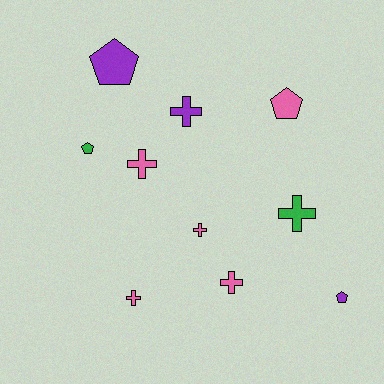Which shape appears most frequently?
Cross, with 6 objects.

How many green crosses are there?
There is 1 green cross.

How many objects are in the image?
There are 10 objects.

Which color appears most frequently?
Pink, with 5 objects.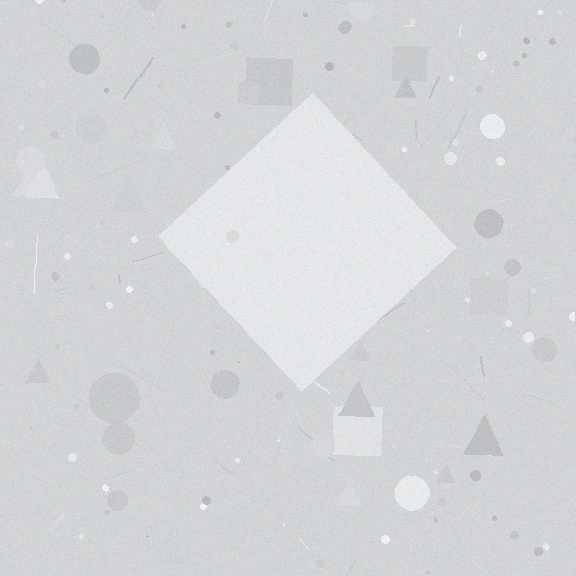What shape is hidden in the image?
A diamond is hidden in the image.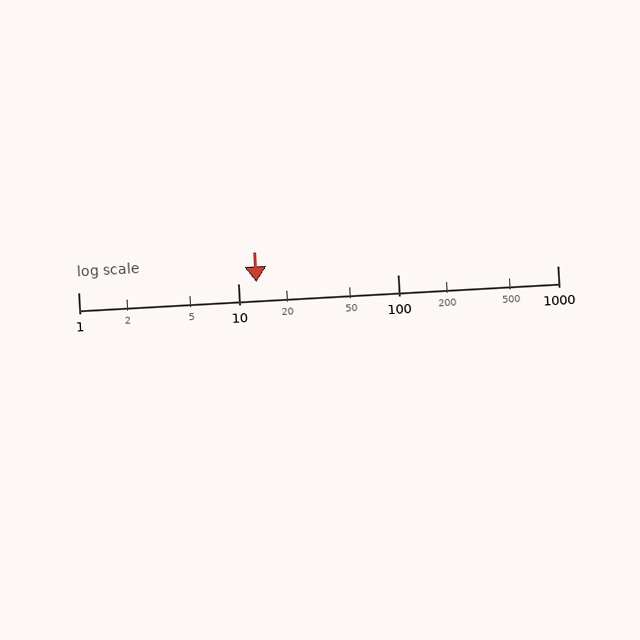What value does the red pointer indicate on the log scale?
The pointer indicates approximately 13.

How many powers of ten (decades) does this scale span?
The scale spans 3 decades, from 1 to 1000.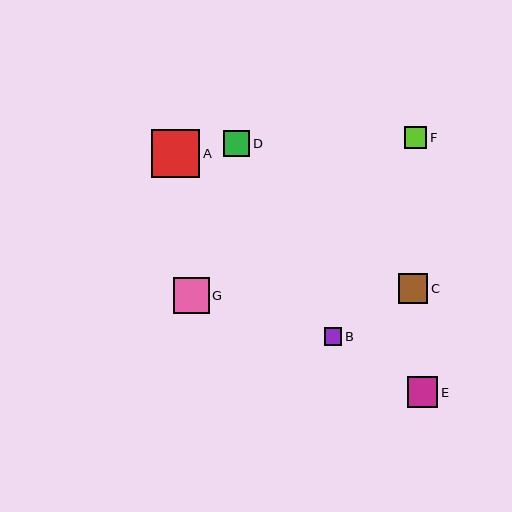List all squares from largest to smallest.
From largest to smallest: A, G, E, C, D, F, B.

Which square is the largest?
Square A is the largest with a size of approximately 48 pixels.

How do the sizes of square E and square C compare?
Square E and square C are approximately the same size.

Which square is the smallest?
Square B is the smallest with a size of approximately 17 pixels.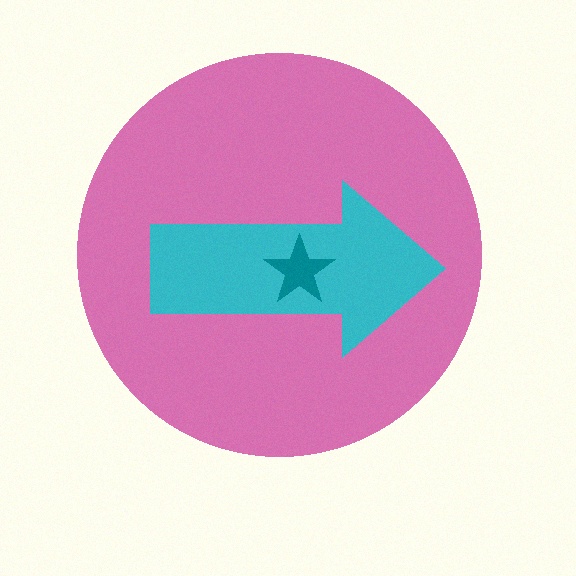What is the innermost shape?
The teal star.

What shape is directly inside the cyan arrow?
The teal star.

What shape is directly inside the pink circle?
The cyan arrow.